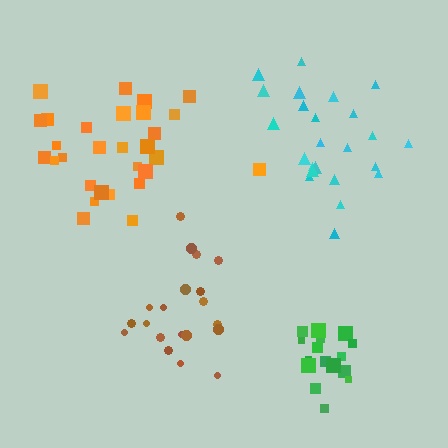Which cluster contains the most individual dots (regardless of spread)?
Orange (29).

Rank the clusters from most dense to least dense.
green, orange, cyan, brown.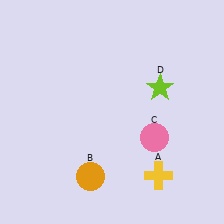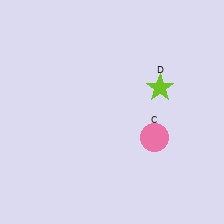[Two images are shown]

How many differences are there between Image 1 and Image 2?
There are 2 differences between the two images.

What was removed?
The orange circle (B), the yellow cross (A) were removed in Image 2.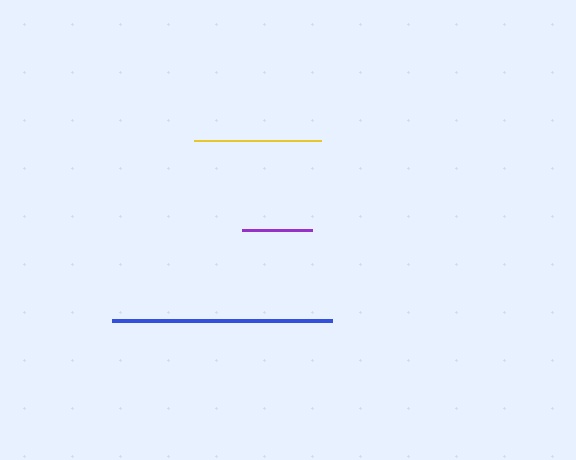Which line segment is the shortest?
The purple line is the shortest at approximately 70 pixels.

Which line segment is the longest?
The blue line is the longest at approximately 220 pixels.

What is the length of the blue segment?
The blue segment is approximately 220 pixels long.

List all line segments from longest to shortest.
From longest to shortest: blue, yellow, purple.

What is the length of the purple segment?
The purple segment is approximately 70 pixels long.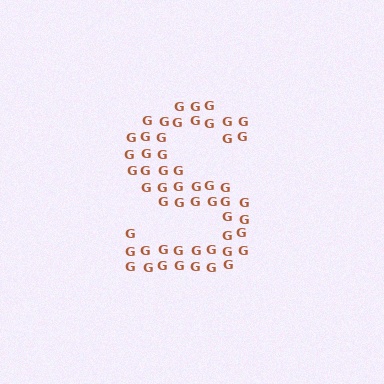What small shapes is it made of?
It is made of small letter G's.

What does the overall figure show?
The overall figure shows the letter S.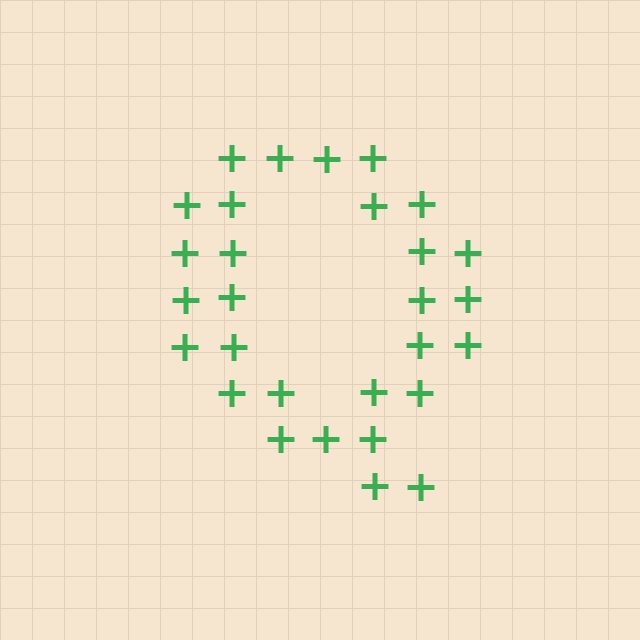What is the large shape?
The large shape is the letter Q.